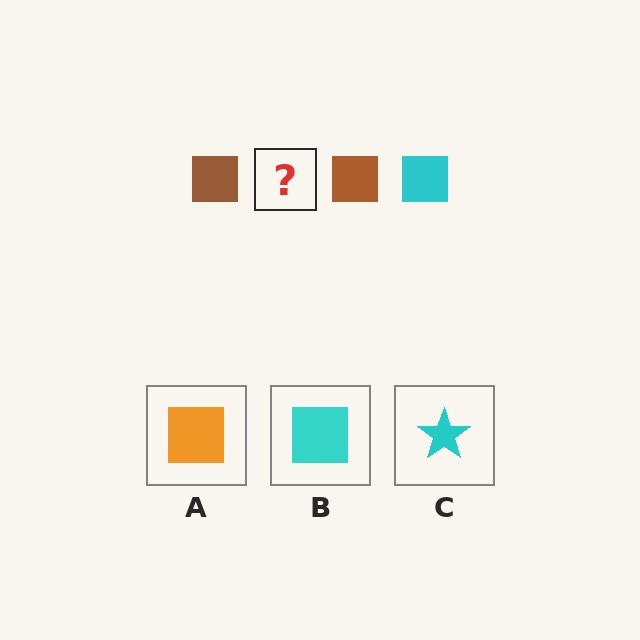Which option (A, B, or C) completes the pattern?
B.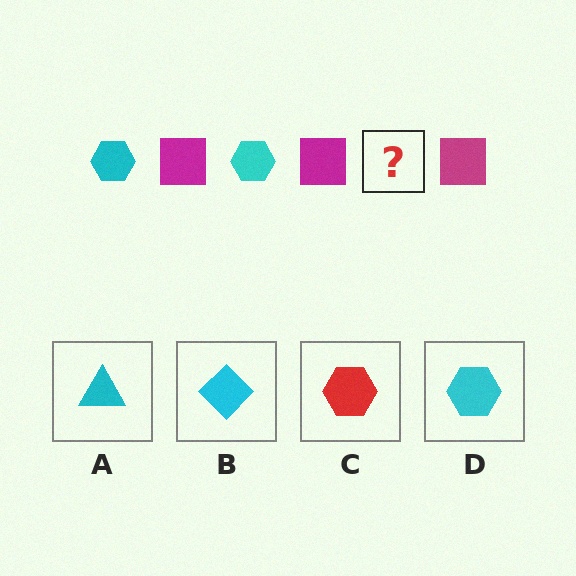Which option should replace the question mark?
Option D.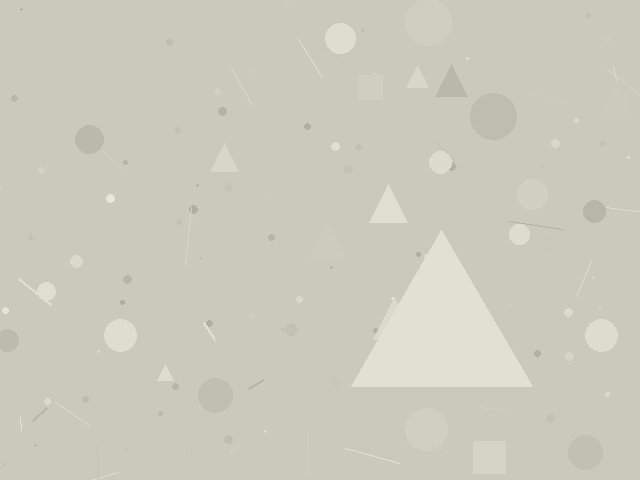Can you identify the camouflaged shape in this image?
The camouflaged shape is a triangle.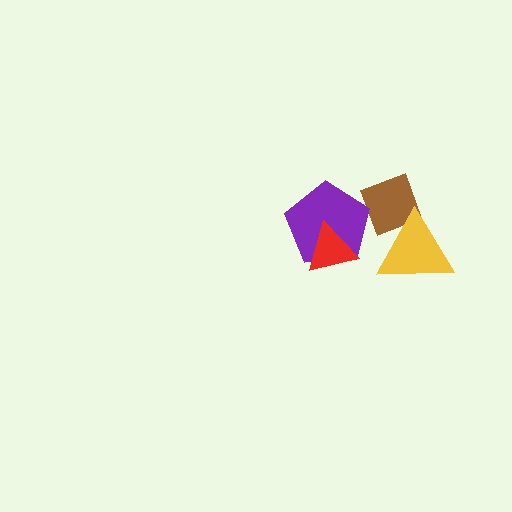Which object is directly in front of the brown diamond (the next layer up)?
The yellow triangle is directly in front of the brown diamond.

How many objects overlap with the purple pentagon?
2 objects overlap with the purple pentagon.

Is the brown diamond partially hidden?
Yes, it is partially covered by another shape.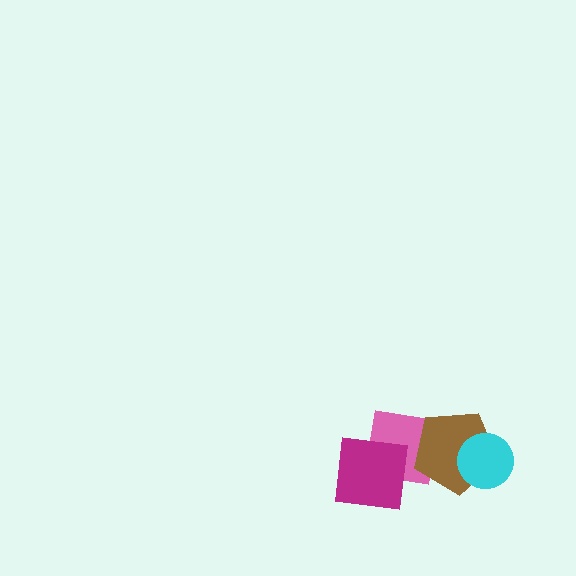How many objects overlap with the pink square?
2 objects overlap with the pink square.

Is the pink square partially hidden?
Yes, it is partially covered by another shape.